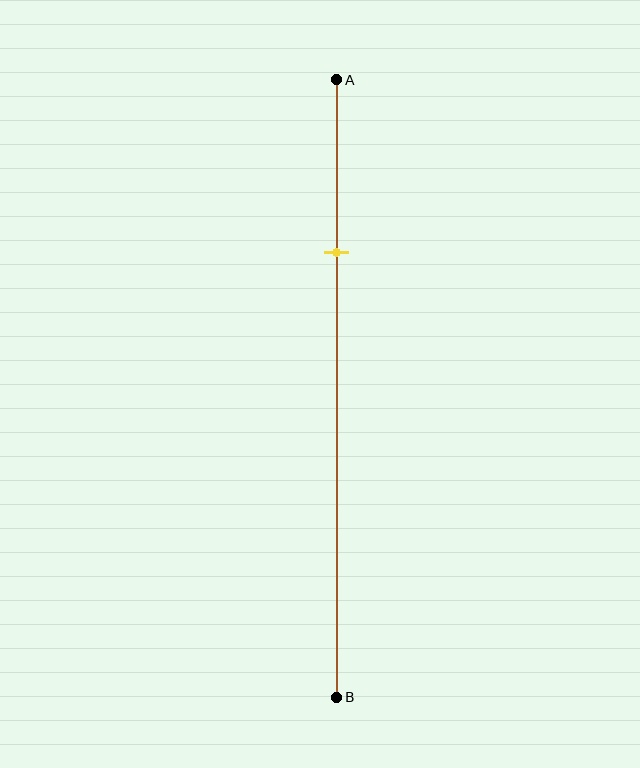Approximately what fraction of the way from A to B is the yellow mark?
The yellow mark is approximately 30% of the way from A to B.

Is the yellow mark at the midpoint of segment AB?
No, the mark is at about 30% from A, not at the 50% midpoint.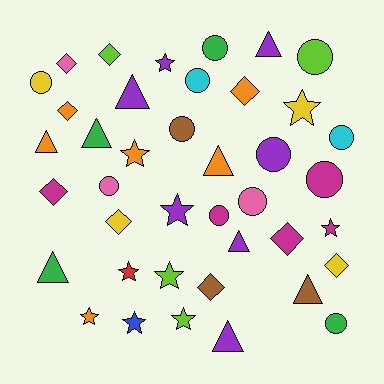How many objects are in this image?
There are 40 objects.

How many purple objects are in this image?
There are 7 purple objects.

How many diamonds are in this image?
There are 9 diamonds.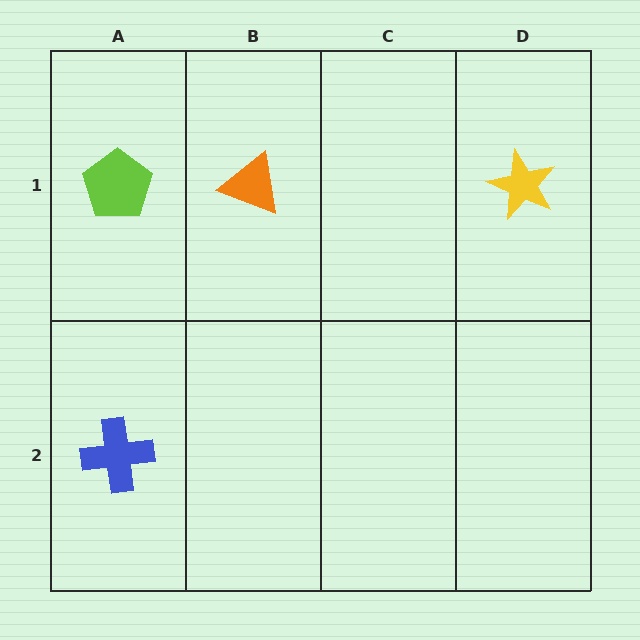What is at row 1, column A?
A lime pentagon.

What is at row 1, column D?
A yellow star.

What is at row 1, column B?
An orange triangle.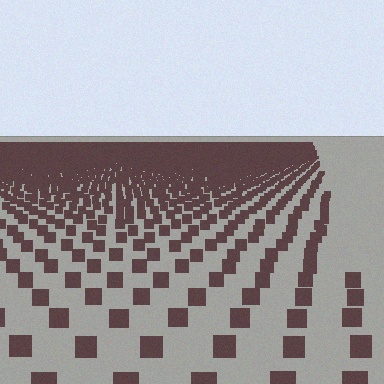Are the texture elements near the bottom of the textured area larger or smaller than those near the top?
Larger. Near the bottom, elements are closer to the viewer and appear at a bigger on-screen size.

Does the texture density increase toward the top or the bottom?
Density increases toward the top.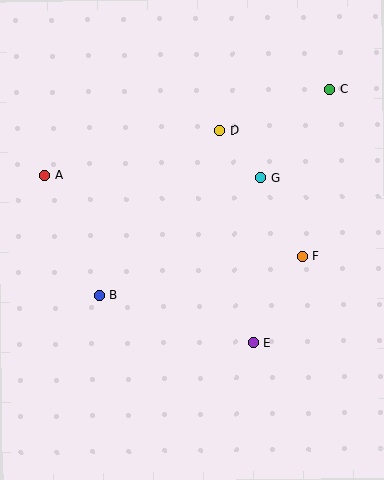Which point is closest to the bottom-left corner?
Point B is closest to the bottom-left corner.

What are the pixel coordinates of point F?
Point F is at (303, 256).